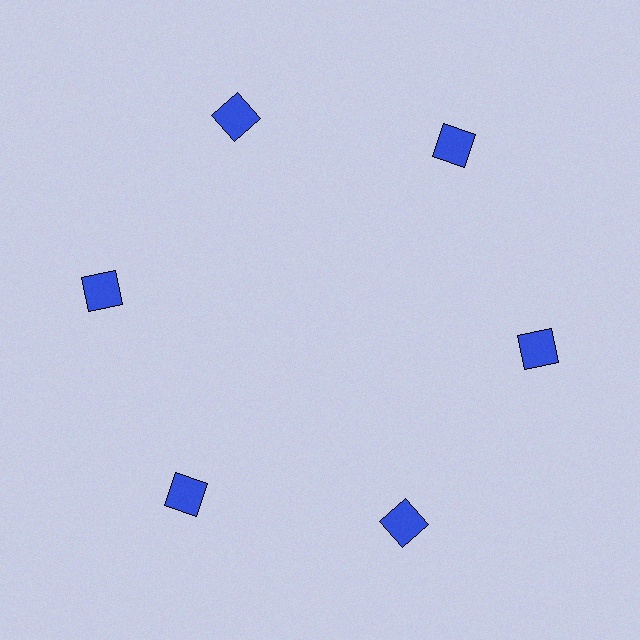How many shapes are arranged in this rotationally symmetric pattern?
There are 6 shapes, arranged in 6 groups of 1.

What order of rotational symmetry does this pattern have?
This pattern has 6-fold rotational symmetry.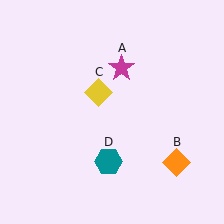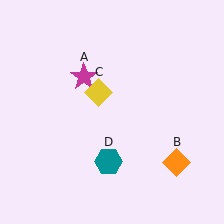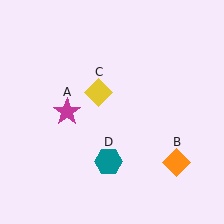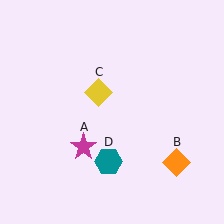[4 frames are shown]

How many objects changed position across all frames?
1 object changed position: magenta star (object A).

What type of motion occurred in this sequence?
The magenta star (object A) rotated counterclockwise around the center of the scene.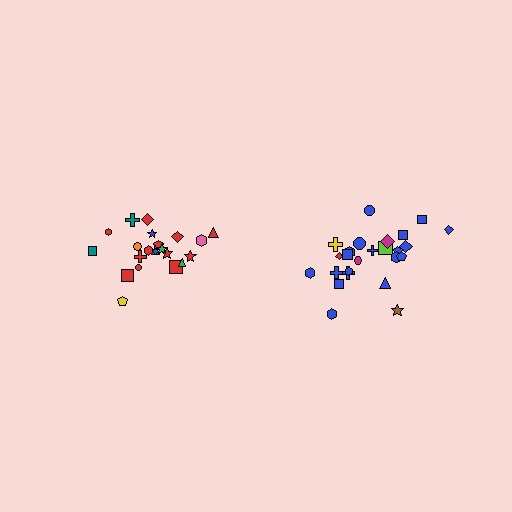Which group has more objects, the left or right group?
The right group.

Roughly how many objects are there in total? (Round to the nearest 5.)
Roughly 45 objects in total.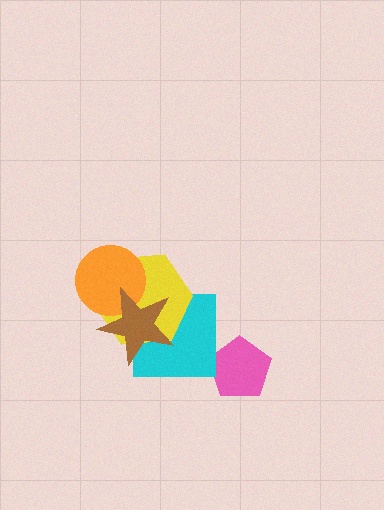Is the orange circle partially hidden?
Yes, it is partially covered by another shape.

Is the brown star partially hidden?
No, no other shape covers it.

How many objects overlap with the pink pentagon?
0 objects overlap with the pink pentagon.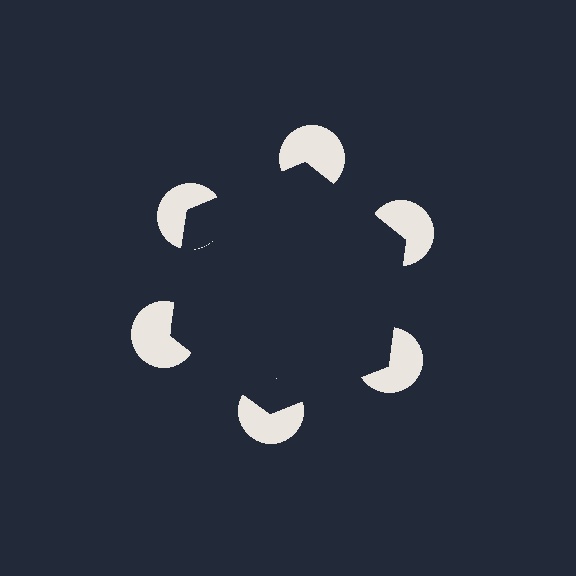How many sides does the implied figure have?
6 sides.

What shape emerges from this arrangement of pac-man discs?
An illusory hexagon — its edges are inferred from the aligned wedge cuts in the pac-man discs, not physically drawn.